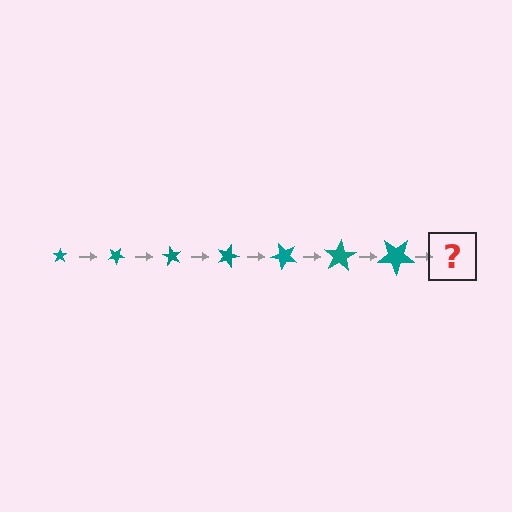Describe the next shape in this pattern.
It should be a star, larger than the previous one and rotated 210 degrees from the start.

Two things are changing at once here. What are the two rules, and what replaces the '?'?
The two rules are that the star grows larger each step and it rotates 30 degrees each step. The '?' should be a star, larger than the previous one and rotated 210 degrees from the start.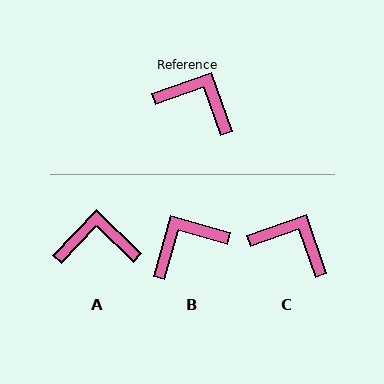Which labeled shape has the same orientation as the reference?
C.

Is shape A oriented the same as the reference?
No, it is off by about 27 degrees.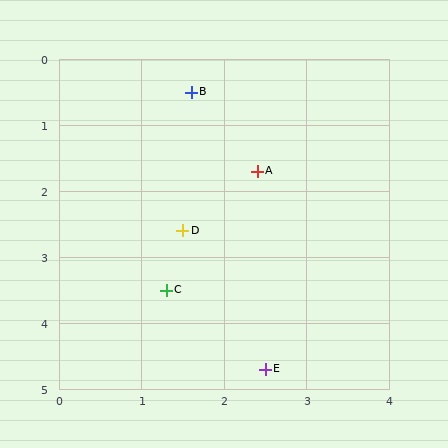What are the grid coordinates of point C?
Point C is at approximately (1.3, 3.5).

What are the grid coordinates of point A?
Point A is at approximately (2.4, 1.7).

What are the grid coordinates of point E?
Point E is at approximately (2.5, 4.7).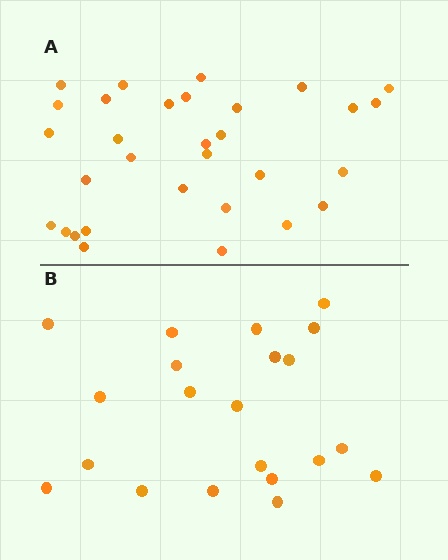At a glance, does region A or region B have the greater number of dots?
Region A (the top region) has more dots.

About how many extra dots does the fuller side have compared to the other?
Region A has roughly 10 or so more dots than region B.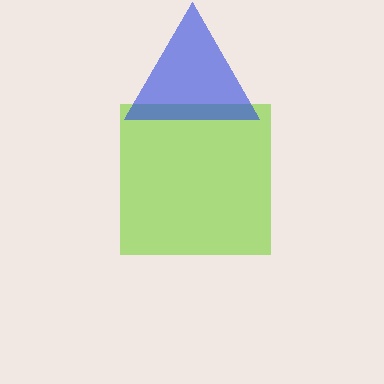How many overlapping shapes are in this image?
There are 2 overlapping shapes in the image.